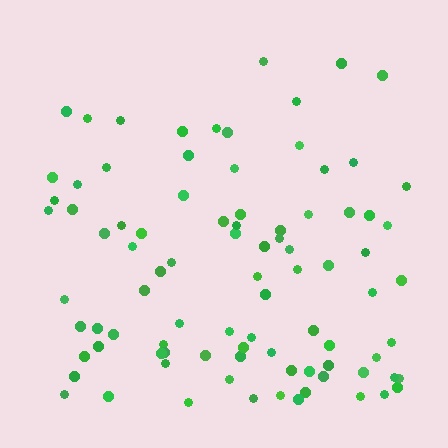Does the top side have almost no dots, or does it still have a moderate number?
Still a moderate number, just noticeably fewer than the bottom.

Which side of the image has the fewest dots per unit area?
The top.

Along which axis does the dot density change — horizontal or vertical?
Vertical.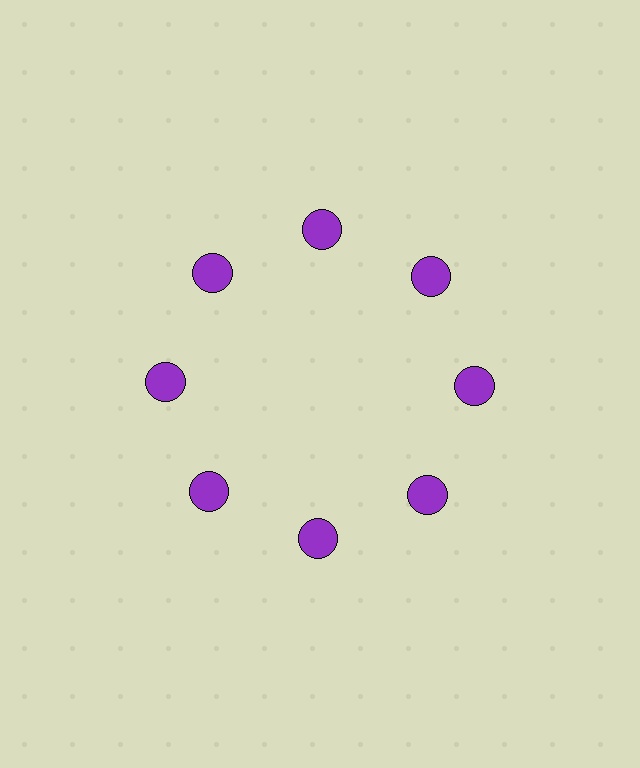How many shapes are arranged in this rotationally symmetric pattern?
There are 8 shapes, arranged in 8 groups of 1.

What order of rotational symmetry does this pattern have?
This pattern has 8-fold rotational symmetry.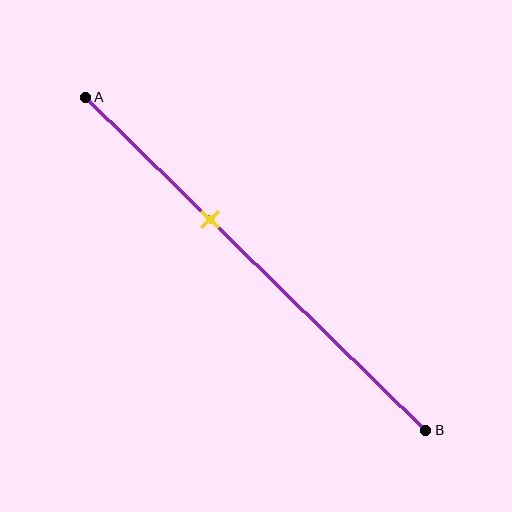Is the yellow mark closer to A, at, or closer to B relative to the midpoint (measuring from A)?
The yellow mark is closer to point A than the midpoint of segment AB.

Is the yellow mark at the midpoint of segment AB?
No, the mark is at about 35% from A, not at the 50% midpoint.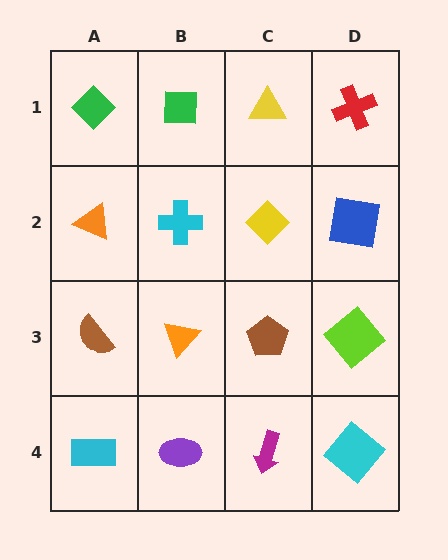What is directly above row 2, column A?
A green diamond.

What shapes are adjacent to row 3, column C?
A yellow diamond (row 2, column C), a magenta arrow (row 4, column C), an orange triangle (row 3, column B), a lime diamond (row 3, column D).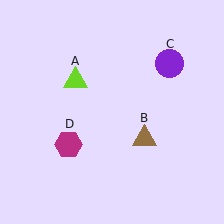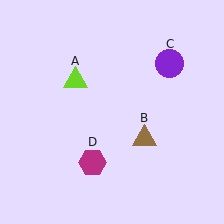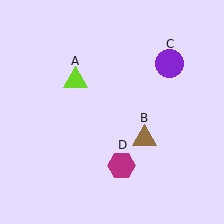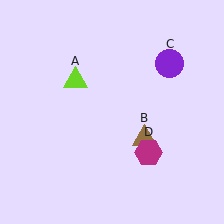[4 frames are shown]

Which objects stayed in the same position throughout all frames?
Lime triangle (object A) and brown triangle (object B) and purple circle (object C) remained stationary.